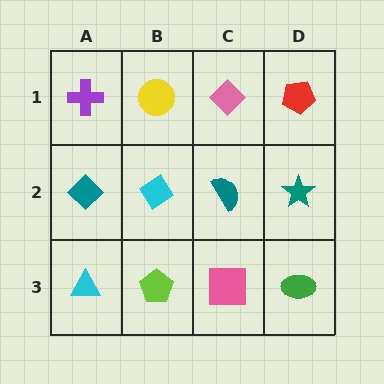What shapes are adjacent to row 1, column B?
A cyan diamond (row 2, column B), a purple cross (row 1, column A), a pink diamond (row 1, column C).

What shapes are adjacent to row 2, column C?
A pink diamond (row 1, column C), a pink square (row 3, column C), a cyan diamond (row 2, column B), a teal star (row 2, column D).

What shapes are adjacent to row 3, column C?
A teal semicircle (row 2, column C), a lime pentagon (row 3, column B), a green ellipse (row 3, column D).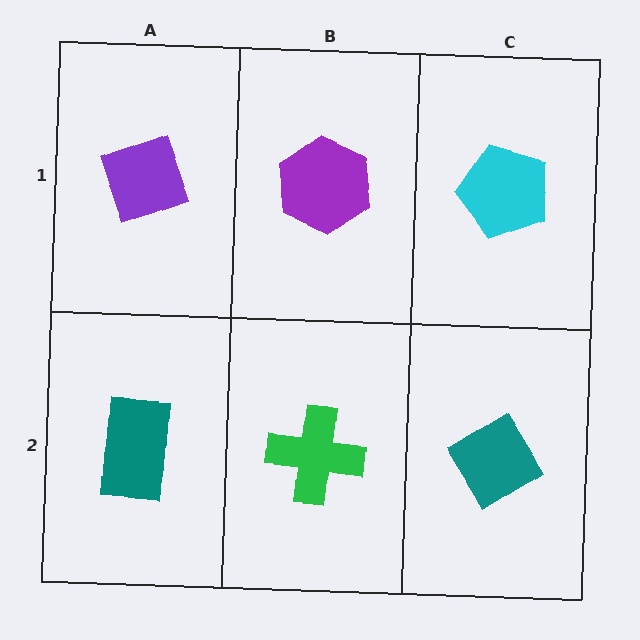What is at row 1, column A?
A purple diamond.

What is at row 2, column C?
A teal diamond.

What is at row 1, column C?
A cyan pentagon.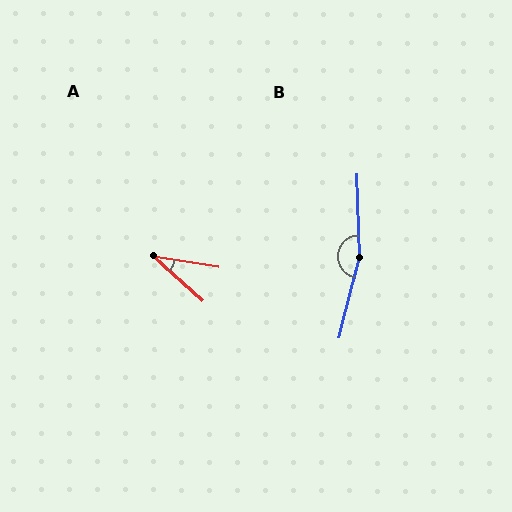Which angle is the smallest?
A, at approximately 33 degrees.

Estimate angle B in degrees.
Approximately 164 degrees.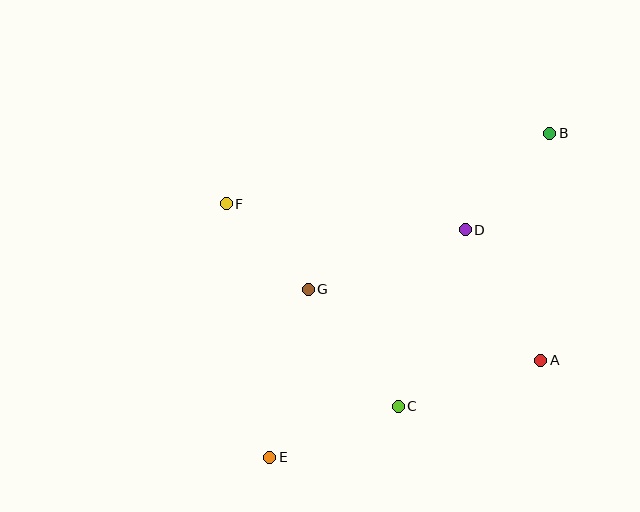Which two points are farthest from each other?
Points B and E are farthest from each other.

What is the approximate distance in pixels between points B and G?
The distance between B and G is approximately 287 pixels.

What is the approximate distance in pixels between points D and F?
The distance between D and F is approximately 241 pixels.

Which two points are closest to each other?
Points F and G are closest to each other.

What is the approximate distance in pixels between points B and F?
The distance between B and F is approximately 331 pixels.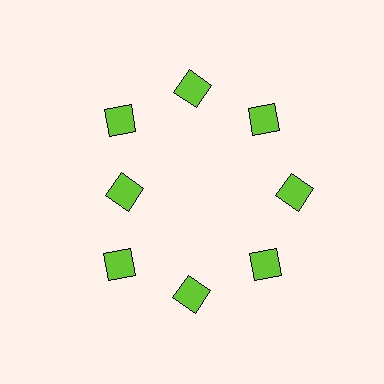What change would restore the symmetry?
The symmetry would be restored by moving it outward, back onto the ring so that all 8 diamonds sit at equal angles and equal distance from the center.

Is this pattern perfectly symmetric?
No. The 8 lime diamonds are arranged in a ring, but one element near the 9 o'clock position is pulled inward toward the center, breaking the 8-fold rotational symmetry.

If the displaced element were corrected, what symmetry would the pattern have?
It would have 8-fold rotational symmetry — the pattern would map onto itself every 45 degrees.